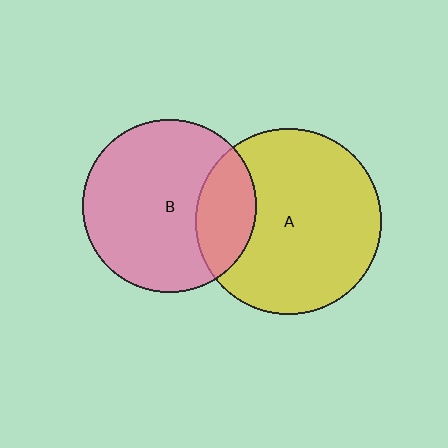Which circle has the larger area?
Circle A (yellow).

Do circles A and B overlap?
Yes.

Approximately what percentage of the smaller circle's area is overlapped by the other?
Approximately 25%.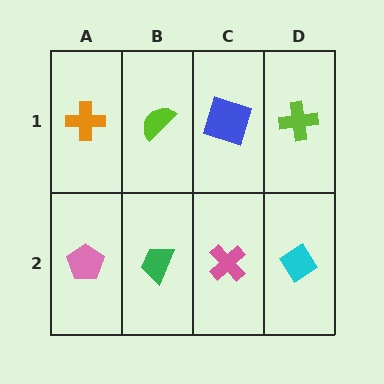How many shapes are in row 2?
4 shapes.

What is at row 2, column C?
A pink cross.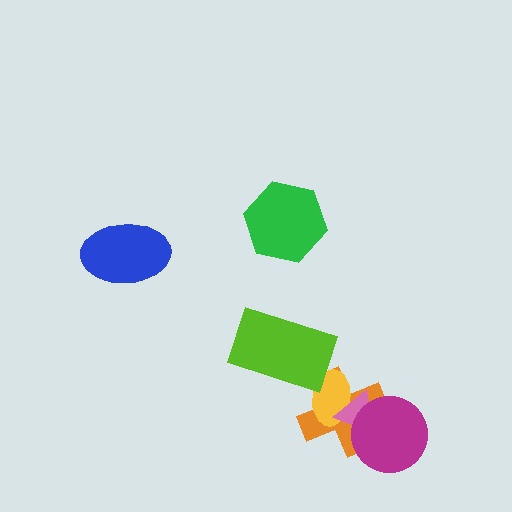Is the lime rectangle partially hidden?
No, no other shape covers it.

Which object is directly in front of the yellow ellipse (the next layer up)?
The pink triangle is directly in front of the yellow ellipse.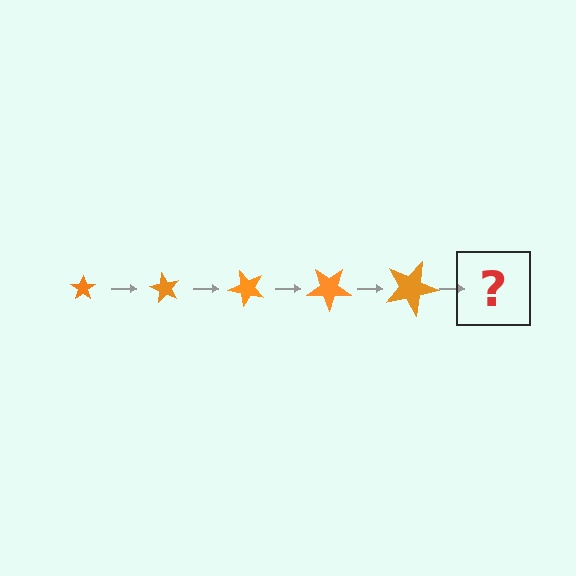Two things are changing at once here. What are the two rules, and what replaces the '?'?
The two rules are that the star grows larger each step and it rotates 60 degrees each step. The '?' should be a star, larger than the previous one and rotated 300 degrees from the start.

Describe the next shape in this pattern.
It should be a star, larger than the previous one and rotated 300 degrees from the start.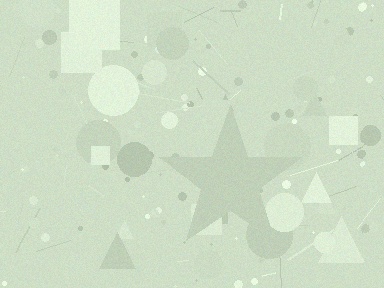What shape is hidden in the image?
A star is hidden in the image.